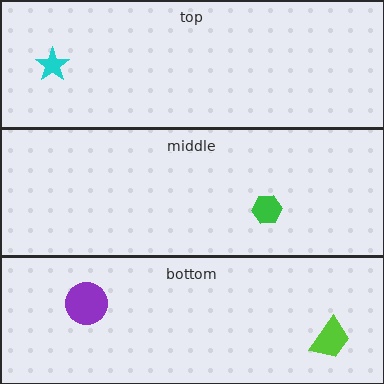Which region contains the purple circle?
The bottom region.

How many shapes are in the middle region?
1.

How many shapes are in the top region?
1.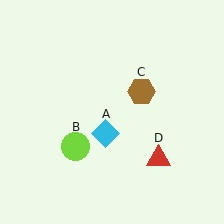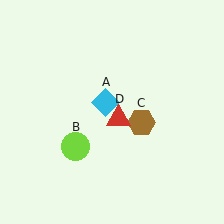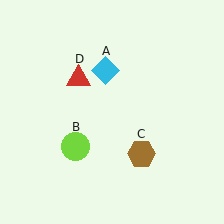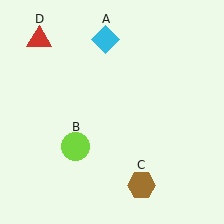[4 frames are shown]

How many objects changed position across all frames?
3 objects changed position: cyan diamond (object A), brown hexagon (object C), red triangle (object D).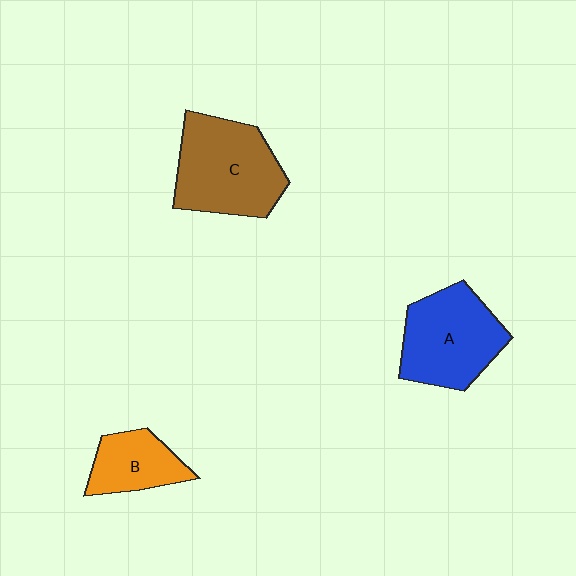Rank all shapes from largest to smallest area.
From largest to smallest: C (brown), A (blue), B (orange).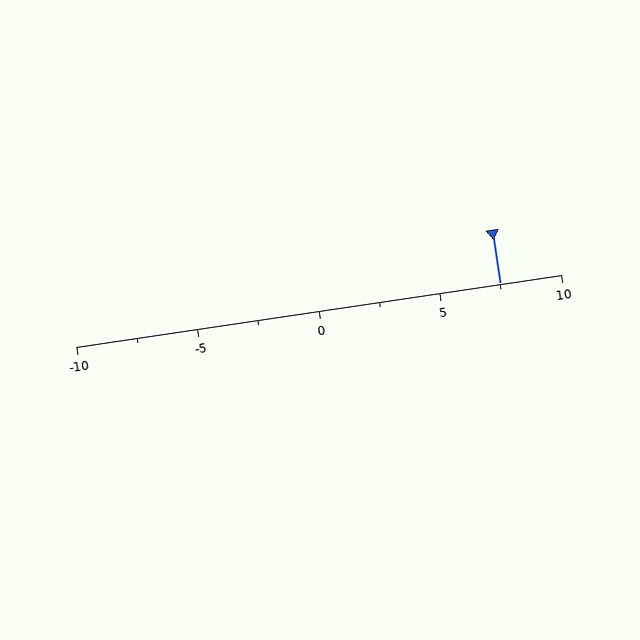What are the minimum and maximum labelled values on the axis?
The axis runs from -10 to 10.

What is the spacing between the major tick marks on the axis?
The major ticks are spaced 5 apart.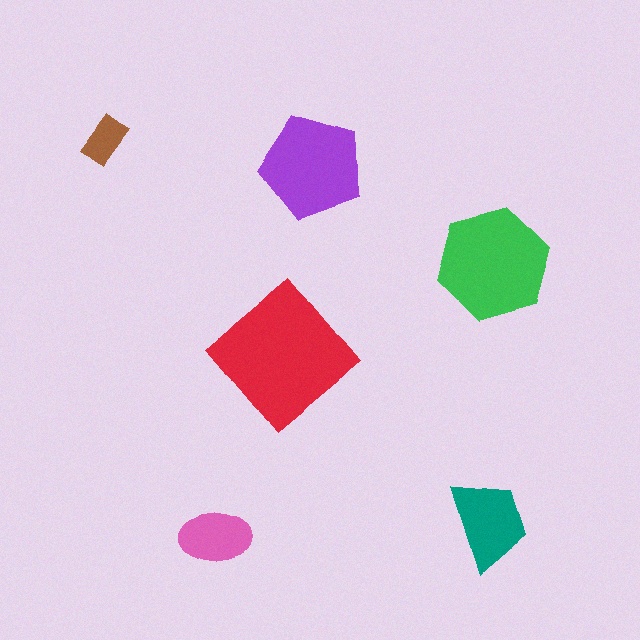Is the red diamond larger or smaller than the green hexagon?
Larger.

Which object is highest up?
The brown rectangle is topmost.